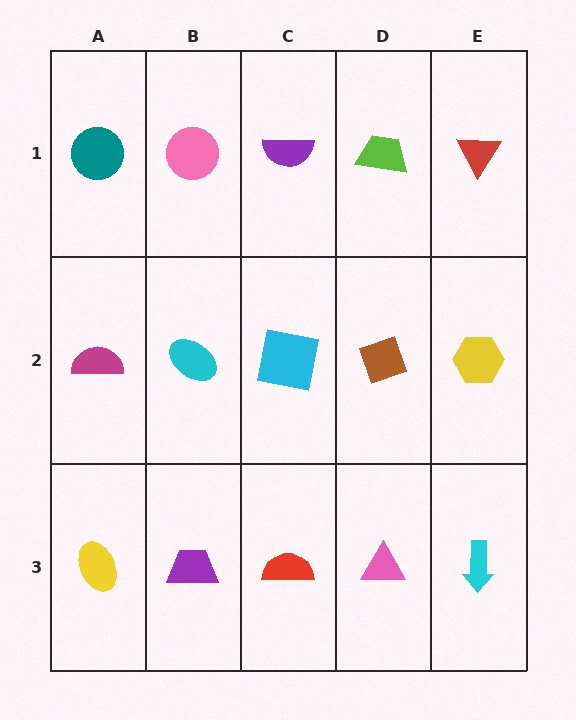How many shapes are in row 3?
5 shapes.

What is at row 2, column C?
A cyan square.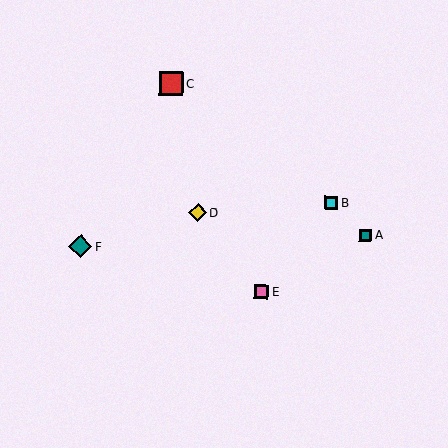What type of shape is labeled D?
Shape D is a yellow diamond.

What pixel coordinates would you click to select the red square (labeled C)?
Click at (171, 83) to select the red square C.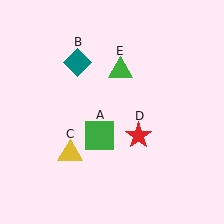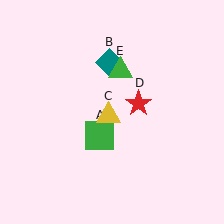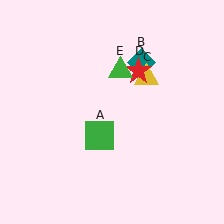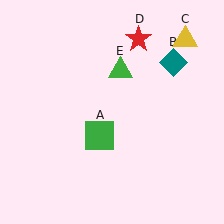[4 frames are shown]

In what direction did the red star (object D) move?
The red star (object D) moved up.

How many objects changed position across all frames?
3 objects changed position: teal diamond (object B), yellow triangle (object C), red star (object D).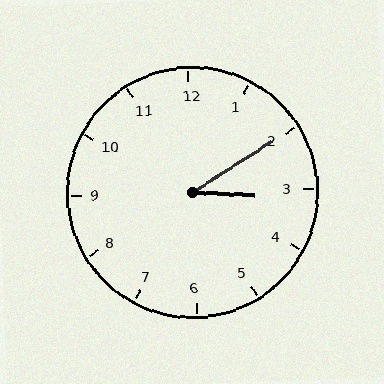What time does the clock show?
3:10.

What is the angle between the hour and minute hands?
Approximately 35 degrees.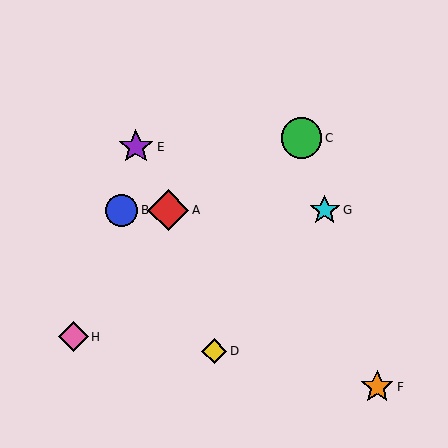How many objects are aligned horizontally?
3 objects (A, B, G) are aligned horizontally.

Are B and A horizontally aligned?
Yes, both are at y≈210.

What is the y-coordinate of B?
Object B is at y≈210.